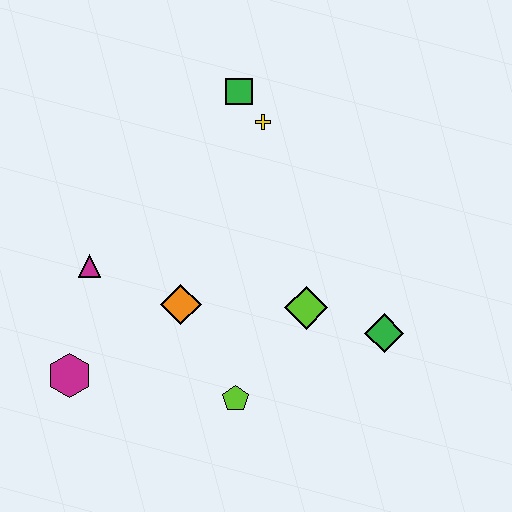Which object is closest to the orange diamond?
The magenta triangle is closest to the orange diamond.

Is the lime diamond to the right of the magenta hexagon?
Yes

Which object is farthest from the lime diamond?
The magenta hexagon is farthest from the lime diamond.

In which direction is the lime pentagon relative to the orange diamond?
The lime pentagon is below the orange diamond.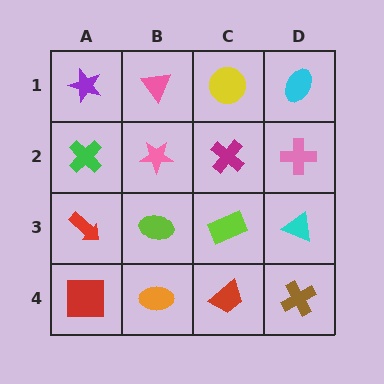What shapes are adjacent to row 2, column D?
A cyan ellipse (row 1, column D), a cyan triangle (row 3, column D), a magenta cross (row 2, column C).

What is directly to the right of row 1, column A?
A pink triangle.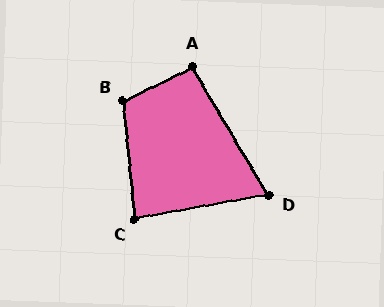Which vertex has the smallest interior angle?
D, at approximately 69 degrees.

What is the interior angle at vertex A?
Approximately 94 degrees (approximately right).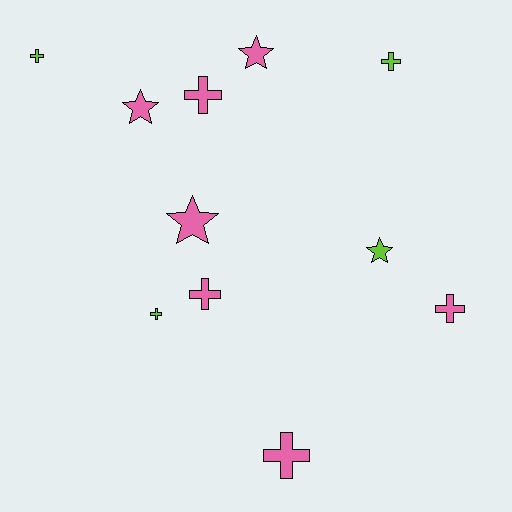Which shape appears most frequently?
Cross, with 7 objects.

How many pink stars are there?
There are 3 pink stars.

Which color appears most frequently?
Pink, with 7 objects.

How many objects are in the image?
There are 11 objects.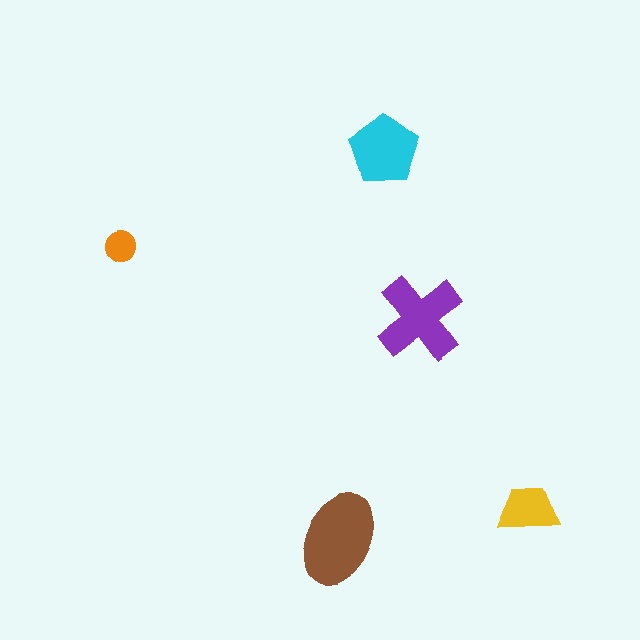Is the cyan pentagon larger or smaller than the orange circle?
Larger.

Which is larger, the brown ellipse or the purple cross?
The brown ellipse.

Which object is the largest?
The brown ellipse.